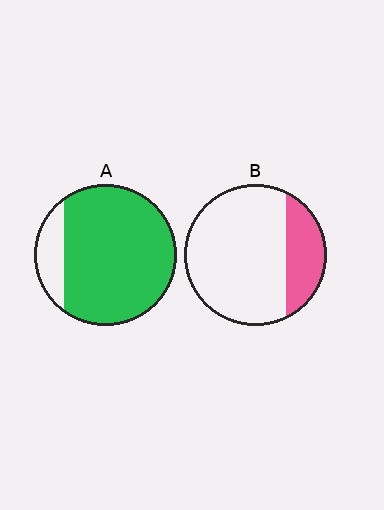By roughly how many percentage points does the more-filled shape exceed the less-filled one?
By roughly 60 percentage points (A over B).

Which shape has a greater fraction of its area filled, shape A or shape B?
Shape A.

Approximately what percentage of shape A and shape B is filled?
A is approximately 85% and B is approximately 25%.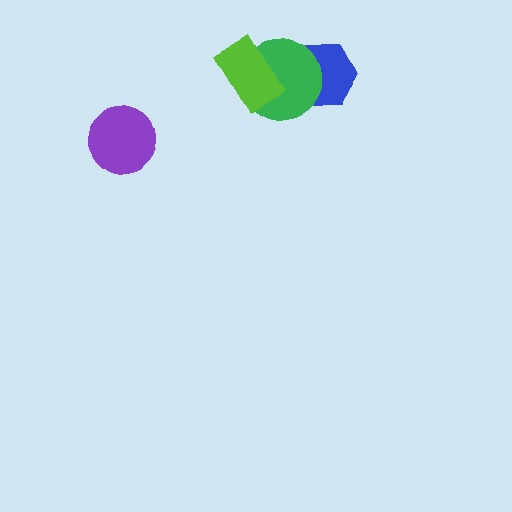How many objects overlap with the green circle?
2 objects overlap with the green circle.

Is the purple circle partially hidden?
No, no other shape covers it.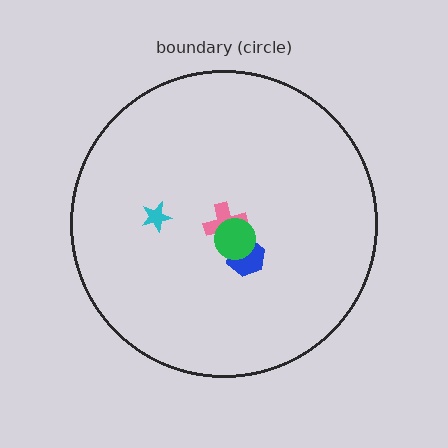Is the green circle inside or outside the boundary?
Inside.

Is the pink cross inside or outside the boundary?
Inside.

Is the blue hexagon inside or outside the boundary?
Inside.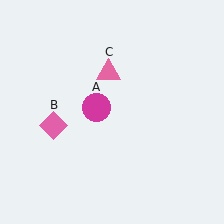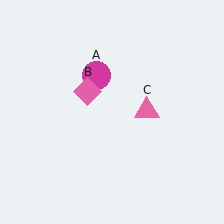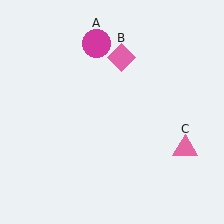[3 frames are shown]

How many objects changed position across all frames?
3 objects changed position: magenta circle (object A), pink diamond (object B), pink triangle (object C).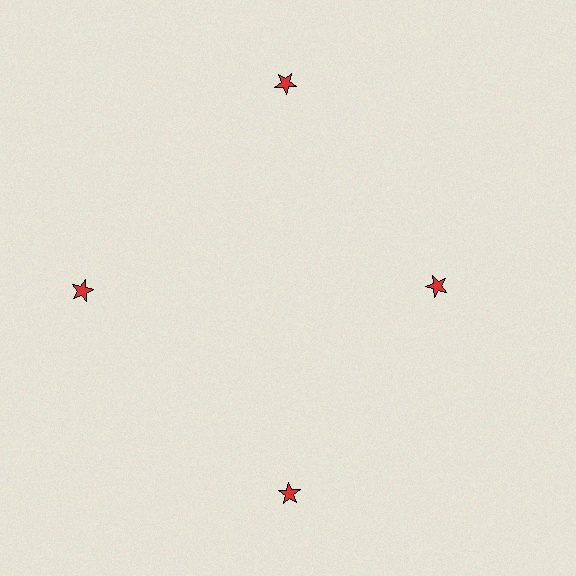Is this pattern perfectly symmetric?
No. The 4 red stars are arranged in a ring, but one element near the 3 o'clock position is pulled inward toward the center, breaking the 4-fold rotational symmetry.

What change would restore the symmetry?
The symmetry would be restored by moving it outward, back onto the ring so that all 4 stars sit at equal angles and equal distance from the center.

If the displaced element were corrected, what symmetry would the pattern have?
It would have 4-fold rotational symmetry — the pattern would map onto itself every 90 degrees.